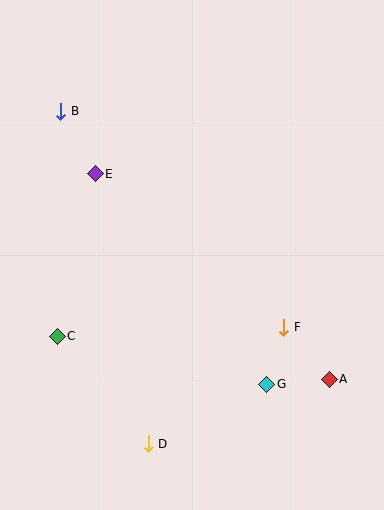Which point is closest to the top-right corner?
Point E is closest to the top-right corner.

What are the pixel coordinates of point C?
Point C is at (57, 336).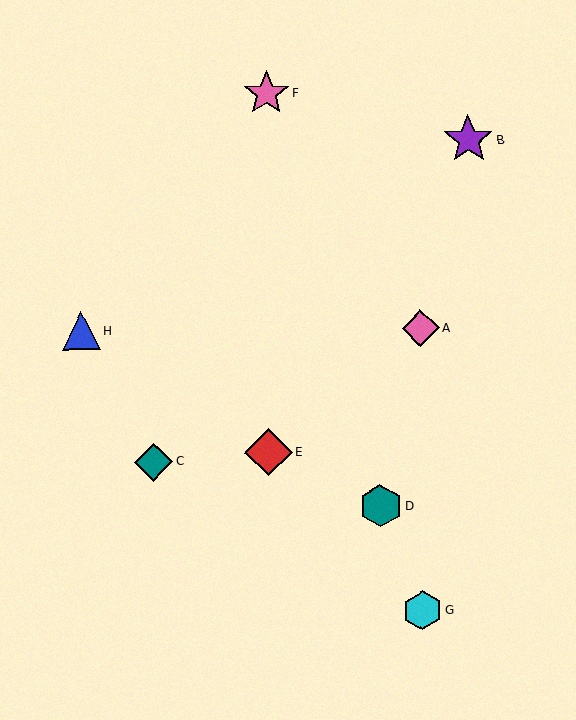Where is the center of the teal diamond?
The center of the teal diamond is at (154, 462).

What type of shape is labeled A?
Shape A is a pink diamond.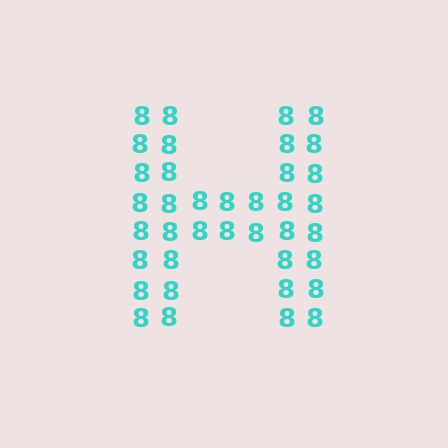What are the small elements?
The small elements are digit 8's.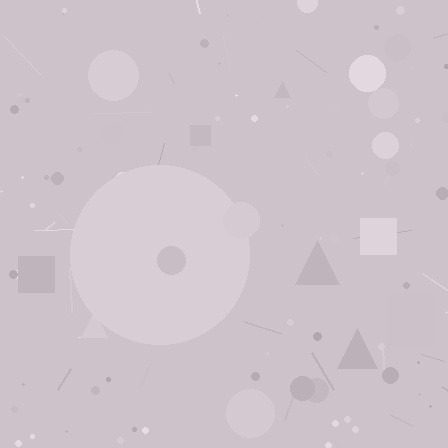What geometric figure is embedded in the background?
A circle is embedded in the background.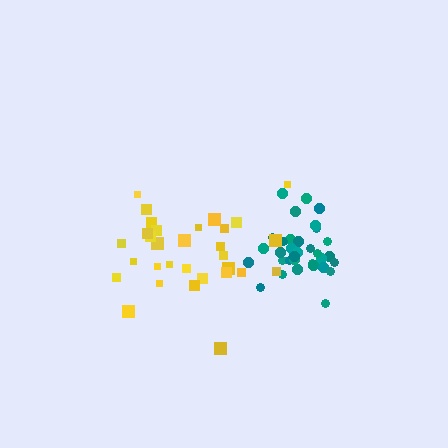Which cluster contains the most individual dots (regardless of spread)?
Teal (33).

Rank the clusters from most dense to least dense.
teal, yellow.